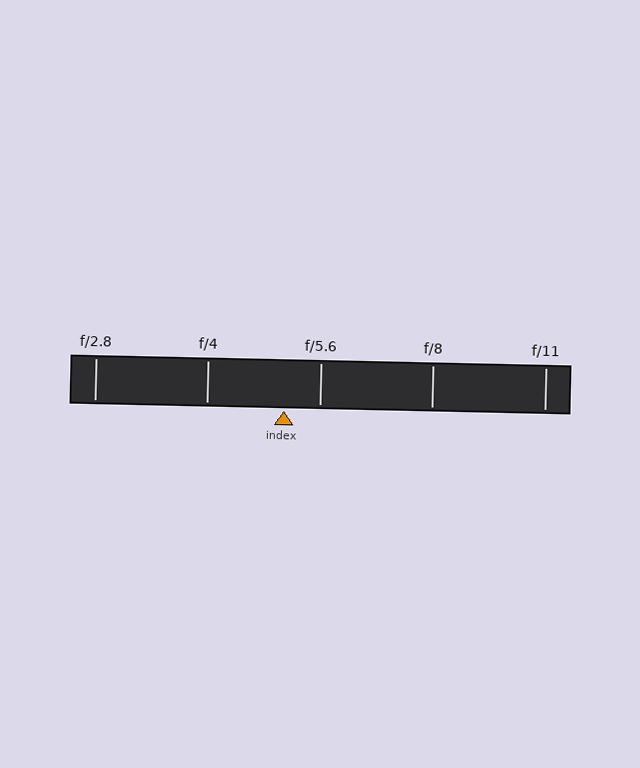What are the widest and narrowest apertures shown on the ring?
The widest aperture shown is f/2.8 and the narrowest is f/11.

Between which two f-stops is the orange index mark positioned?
The index mark is between f/4 and f/5.6.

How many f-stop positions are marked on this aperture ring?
There are 5 f-stop positions marked.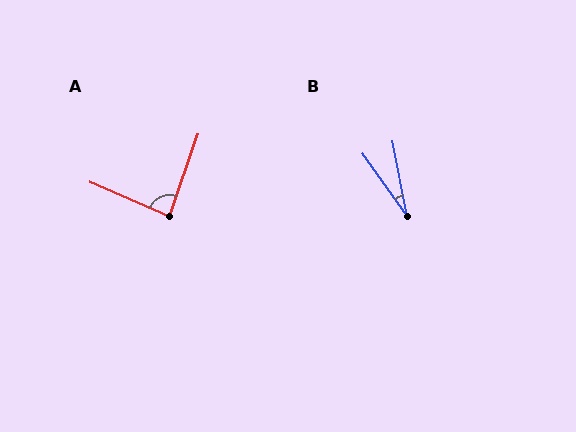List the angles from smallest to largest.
B (25°), A (86°).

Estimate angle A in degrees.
Approximately 86 degrees.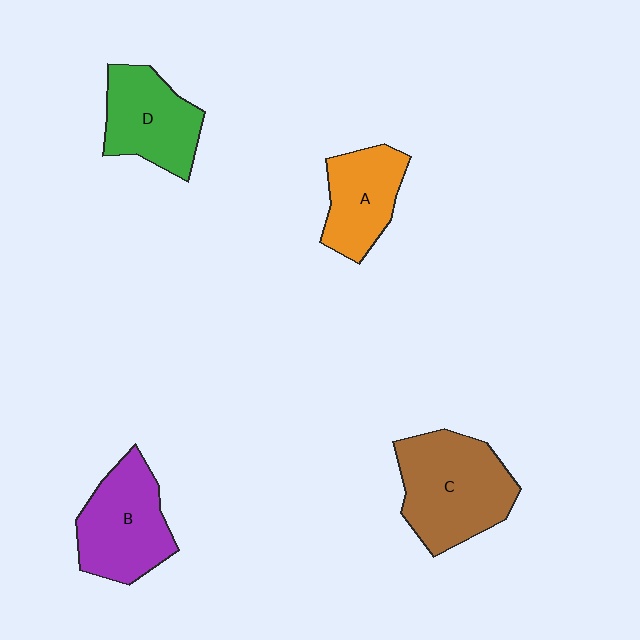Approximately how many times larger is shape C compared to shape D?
Approximately 1.4 times.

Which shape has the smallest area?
Shape A (orange).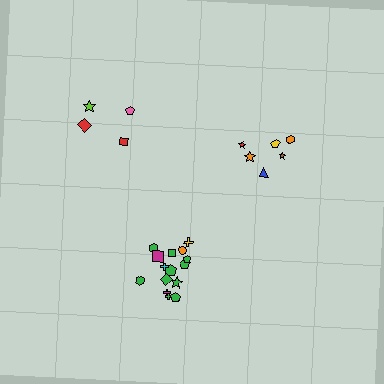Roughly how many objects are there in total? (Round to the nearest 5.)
Roughly 25 objects in total.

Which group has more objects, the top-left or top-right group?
The top-right group.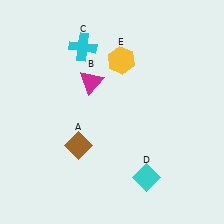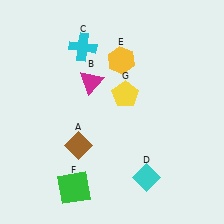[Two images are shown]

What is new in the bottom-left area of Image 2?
A green square (F) was added in the bottom-left area of Image 2.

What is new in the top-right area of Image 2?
A yellow pentagon (G) was added in the top-right area of Image 2.